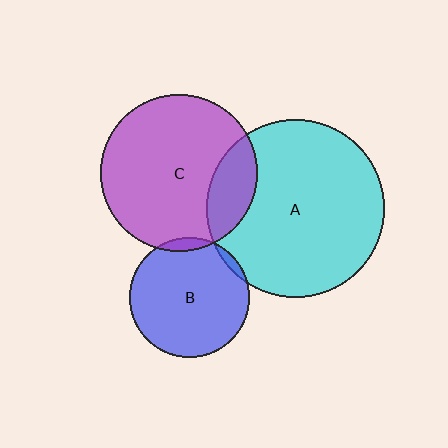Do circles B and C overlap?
Yes.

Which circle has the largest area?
Circle A (cyan).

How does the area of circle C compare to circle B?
Approximately 1.7 times.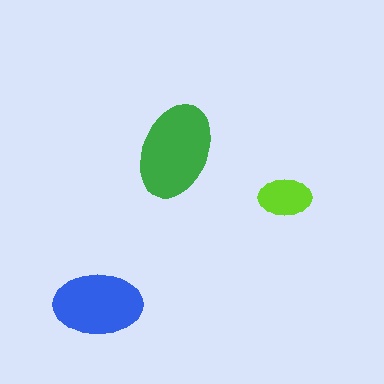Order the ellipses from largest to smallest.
the green one, the blue one, the lime one.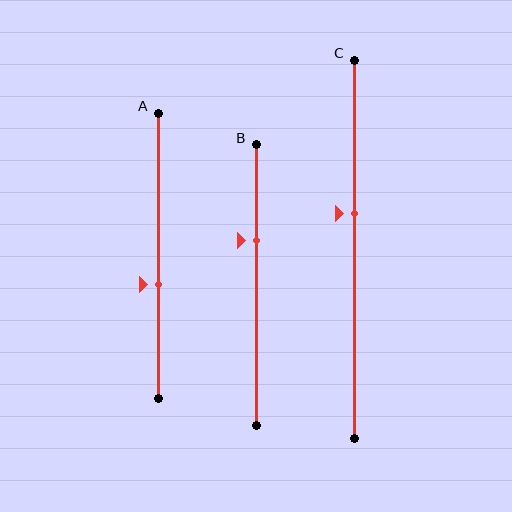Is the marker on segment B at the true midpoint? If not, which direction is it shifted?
No, the marker on segment B is shifted upward by about 16% of the segment length.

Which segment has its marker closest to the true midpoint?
Segment C has its marker closest to the true midpoint.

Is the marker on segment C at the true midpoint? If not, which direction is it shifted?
No, the marker on segment C is shifted upward by about 9% of the segment length.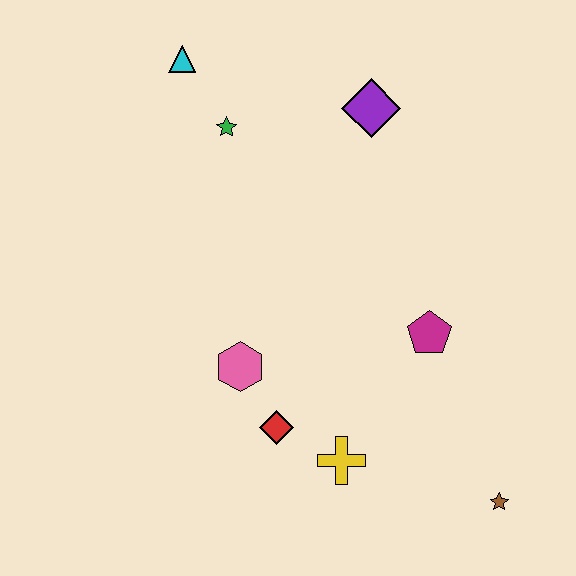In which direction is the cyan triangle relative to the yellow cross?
The cyan triangle is above the yellow cross.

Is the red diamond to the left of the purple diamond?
Yes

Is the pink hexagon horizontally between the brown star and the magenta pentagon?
No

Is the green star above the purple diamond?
No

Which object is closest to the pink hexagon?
The red diamond is closest to the pink hexagon.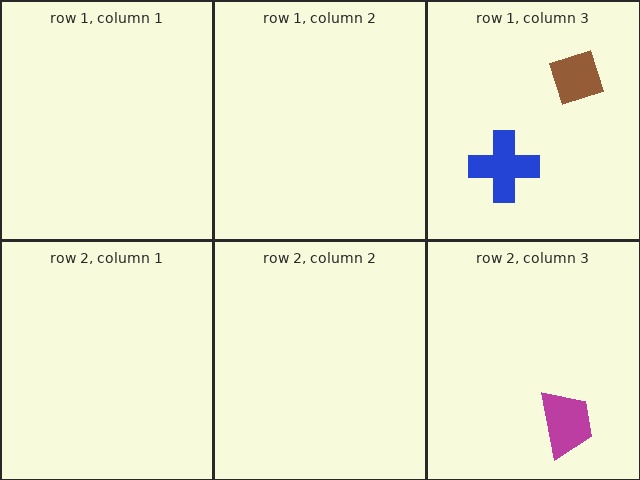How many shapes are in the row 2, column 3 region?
1.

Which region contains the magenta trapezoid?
The row 2, column 3 region.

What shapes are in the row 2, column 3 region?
The magenta trapezoid.